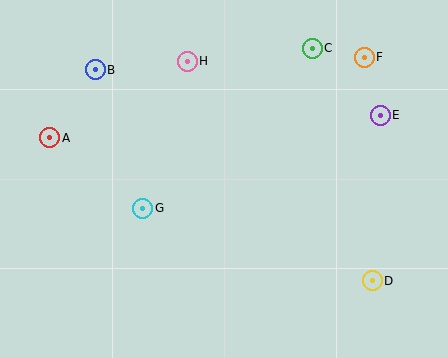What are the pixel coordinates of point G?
Point G is at (143, 208).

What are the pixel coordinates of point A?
Point A is at (50, 138).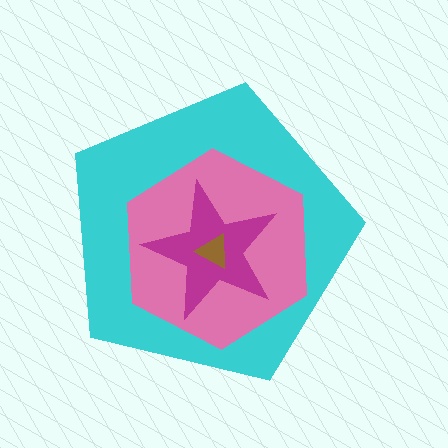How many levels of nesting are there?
4.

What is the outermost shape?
The cyan pentagon.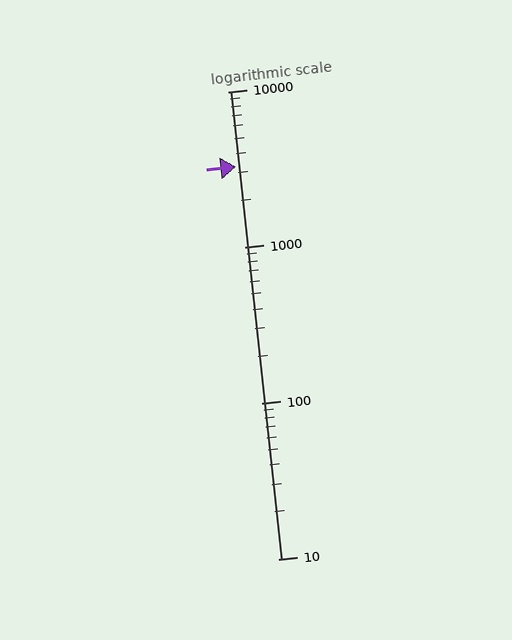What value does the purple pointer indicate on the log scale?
The pointer indicates approximately 3300.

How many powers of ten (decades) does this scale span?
The scale spans 3 decades, from 10 to 10000.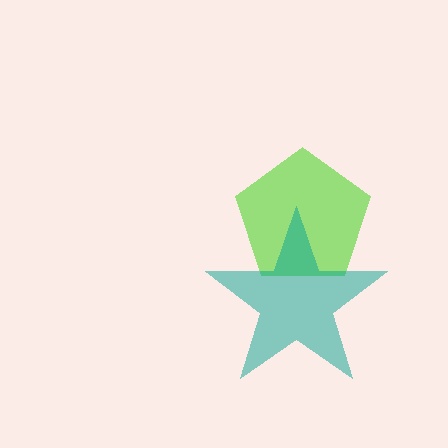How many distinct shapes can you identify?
There are 2 distinct shapes: a lime pentagon, a teal star.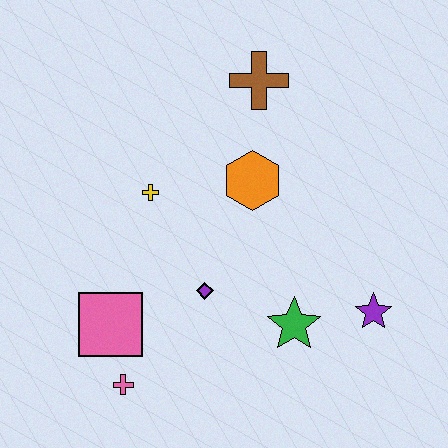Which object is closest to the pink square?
The pink cross is closest to the pink square.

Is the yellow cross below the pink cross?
No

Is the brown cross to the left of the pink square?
No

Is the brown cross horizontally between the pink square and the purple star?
Yes